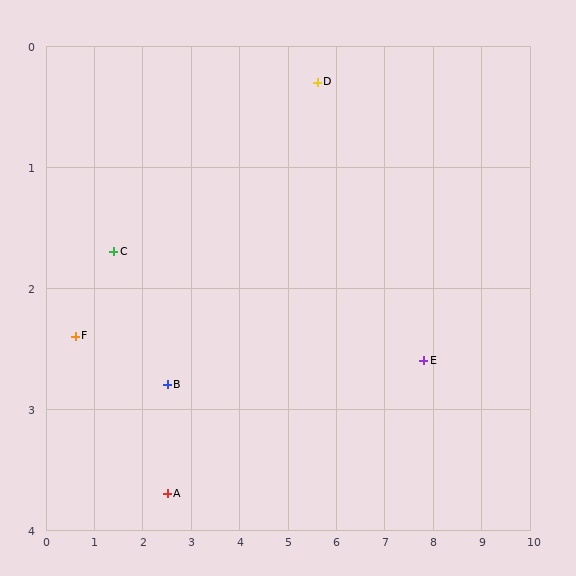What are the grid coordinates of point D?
Point D is at approximately (5.6, 0.3).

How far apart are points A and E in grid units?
Points A and E are about 5.4 grid units apart.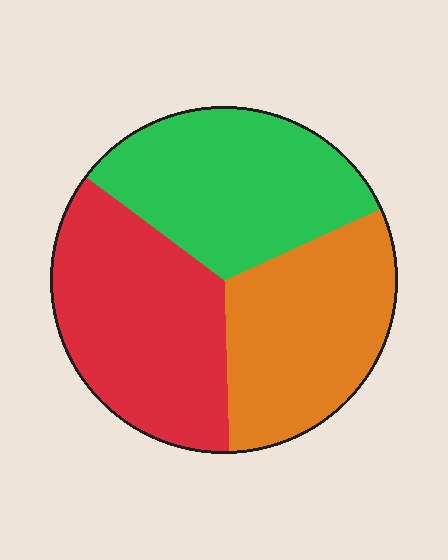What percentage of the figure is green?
Green covers around 35% of the figure.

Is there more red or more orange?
Red.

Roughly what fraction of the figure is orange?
Orange takes up about one third (1/3) of the figure.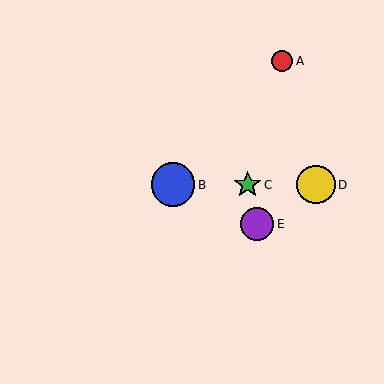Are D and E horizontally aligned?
No, D is at y≈185 and E is at y≈224.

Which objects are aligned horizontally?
Objects B, C, D are aligned horizontally.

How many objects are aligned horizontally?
3 objects (B, C, D) are aligned horizontally.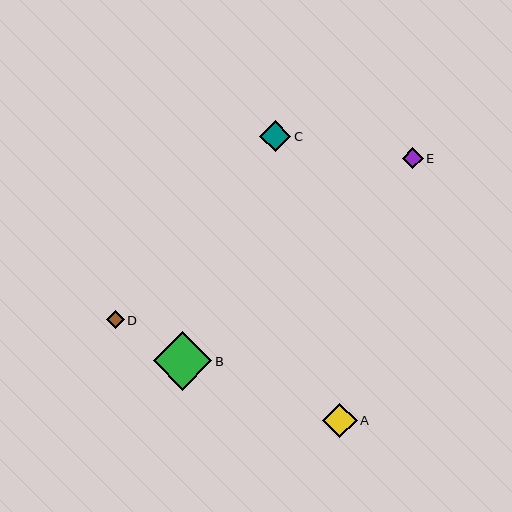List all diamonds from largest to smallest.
From largest to smallest: B, A, C, E, D.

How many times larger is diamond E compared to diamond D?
Diamond E is approximately 1.2 times the size of diamond D.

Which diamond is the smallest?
Diamond D is the smallest with a size of approximately 18 pixels.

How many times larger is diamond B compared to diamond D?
Diamond B is approximately 3.3 times the size of diamond D.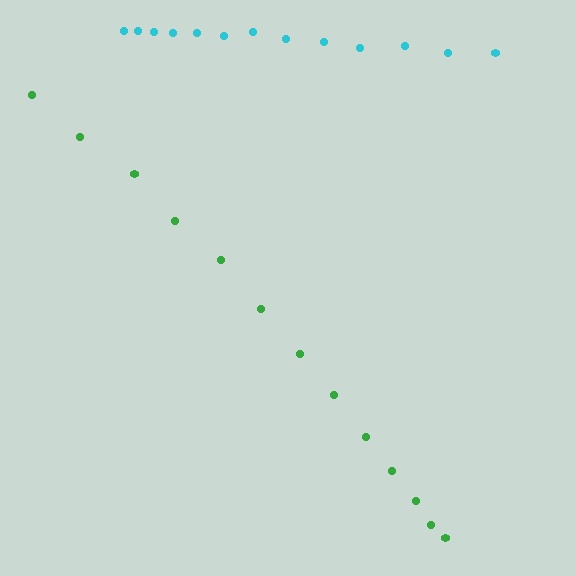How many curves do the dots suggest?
There are 2 distinct paths.